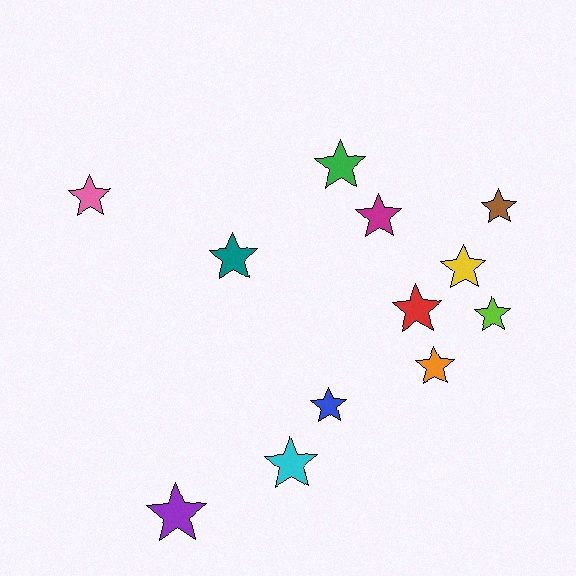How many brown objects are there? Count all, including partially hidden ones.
There is 1 brown object.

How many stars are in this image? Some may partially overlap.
There are 12 stars.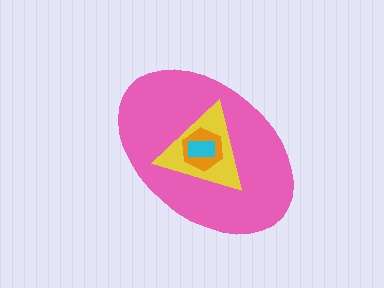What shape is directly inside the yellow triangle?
The orange hexagon.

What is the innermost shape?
The cyan rectangle.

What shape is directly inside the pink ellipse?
The yellow triangle.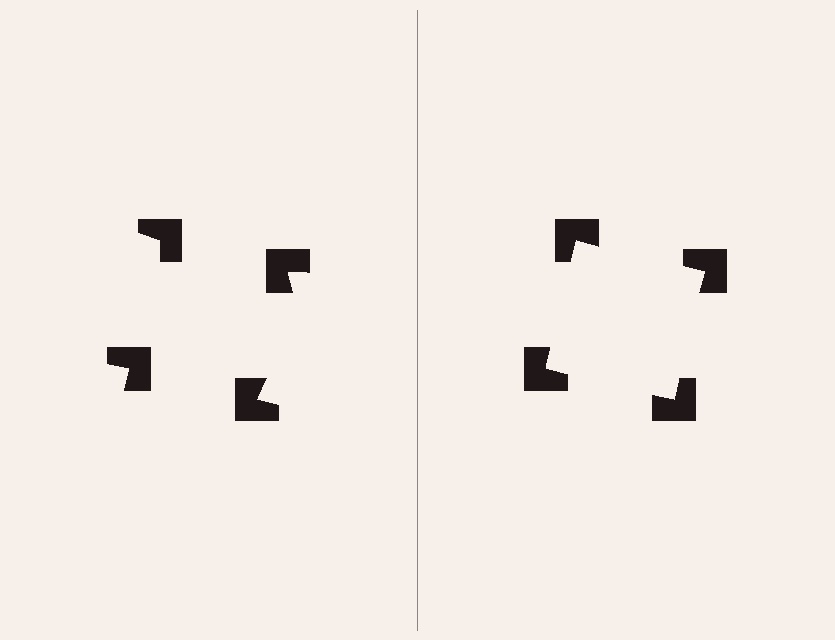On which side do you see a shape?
An illusory square appears on the right side. On the left side the wedge cuts are rotated, so no coherent shape forms.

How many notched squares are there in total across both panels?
8 — 4 on each side.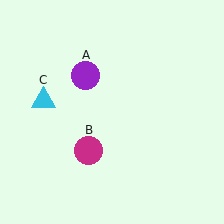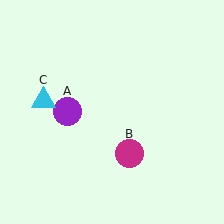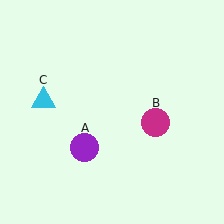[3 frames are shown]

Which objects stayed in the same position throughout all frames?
Cyan triangle (object C) remained stationary.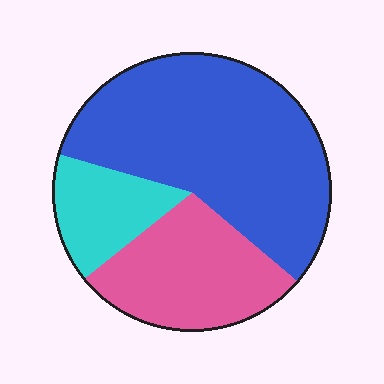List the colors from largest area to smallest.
From largest to smallest: blue, pink, cyan.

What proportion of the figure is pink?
Pink takes up about one quarter (1/4) of the figure.